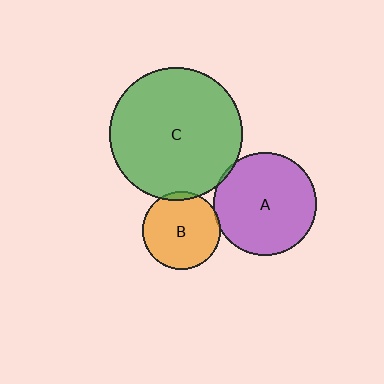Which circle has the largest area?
Circle C (green).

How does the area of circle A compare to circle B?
Approximately 1.8 times.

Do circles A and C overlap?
Yes.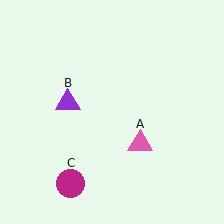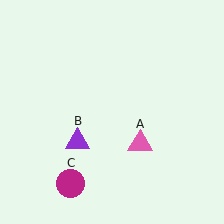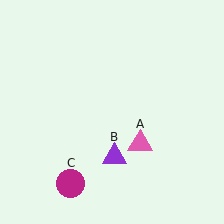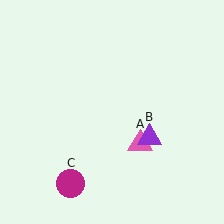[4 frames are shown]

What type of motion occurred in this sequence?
The purple triangle (object B) rotated counterclockwise around the center of the scene.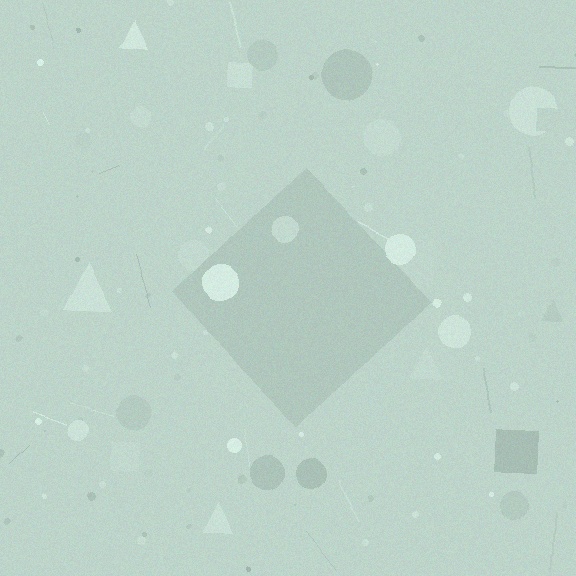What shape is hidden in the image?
A diamond is hidden in the image.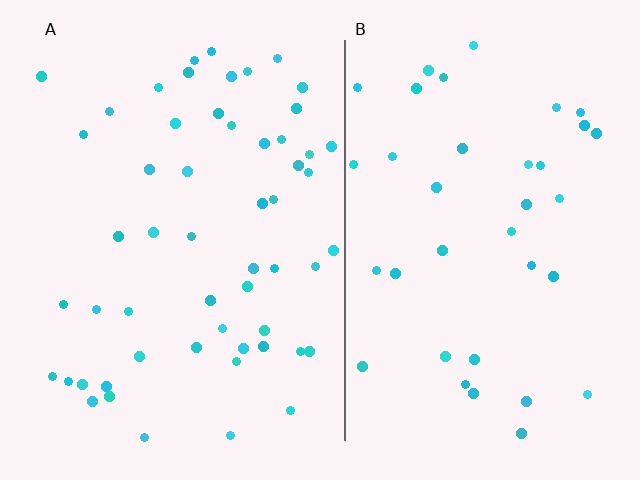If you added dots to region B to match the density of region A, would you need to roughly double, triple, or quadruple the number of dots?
Approximately double.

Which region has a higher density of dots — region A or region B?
A (the left).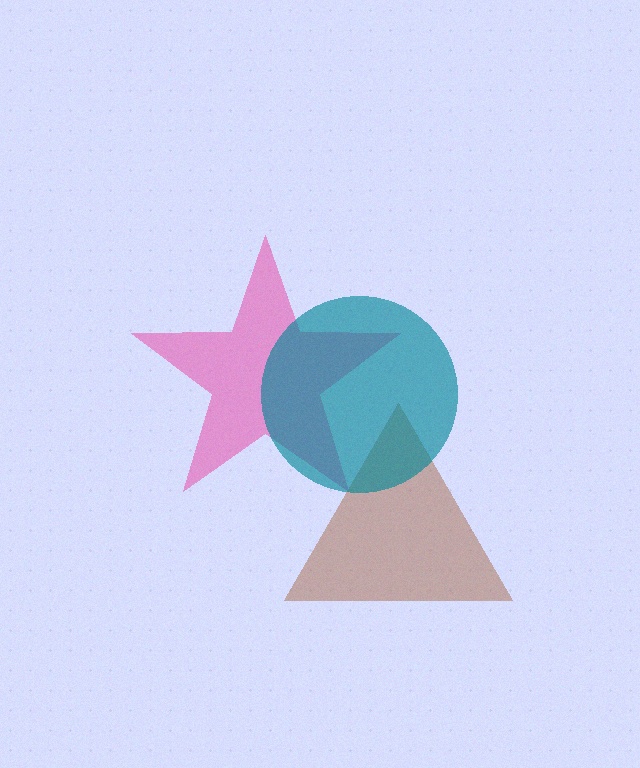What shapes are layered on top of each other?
The layered shapes are: a pink star, a brown triangle, a teal circle.